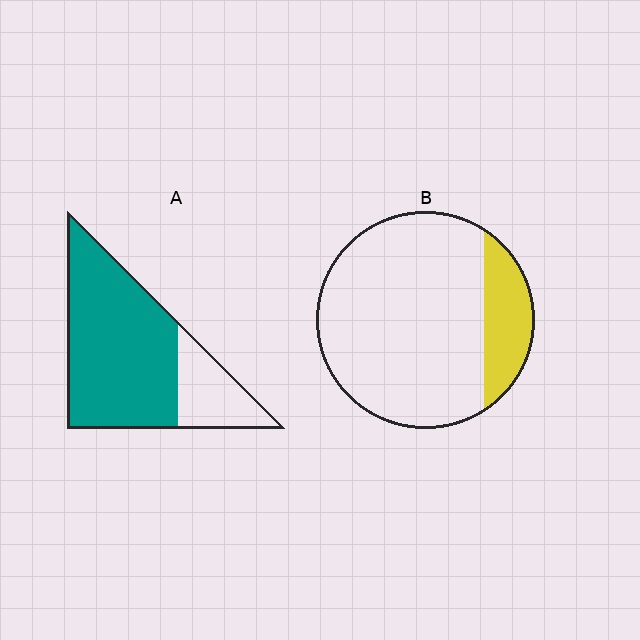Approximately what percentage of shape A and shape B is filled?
A is approximately 75% and B is approximately 20%.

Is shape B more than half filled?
No.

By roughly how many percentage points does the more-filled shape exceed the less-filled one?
By roughly 60 percentage points (A over B).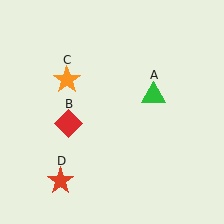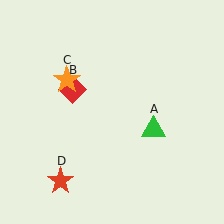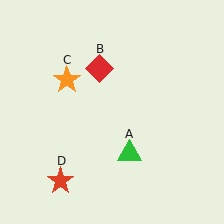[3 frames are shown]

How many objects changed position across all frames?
2 objects changed position: green triangle (object A), red diamond (object B).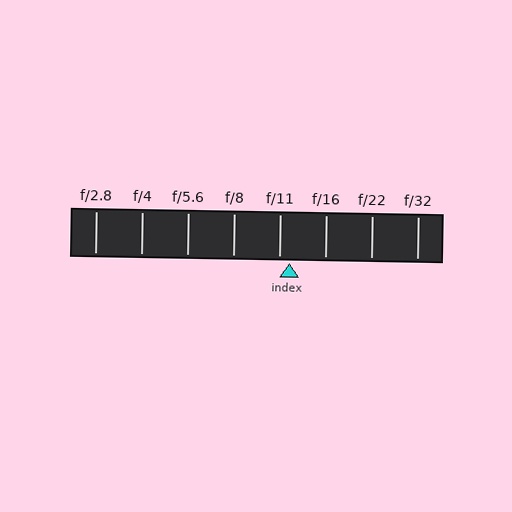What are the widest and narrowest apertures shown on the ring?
The widest aperture shown is f/2.8 and the narrowest is f/32.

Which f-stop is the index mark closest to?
The index mark is closest to f/11.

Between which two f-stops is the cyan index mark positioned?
The index mark is between f/11 and f/16.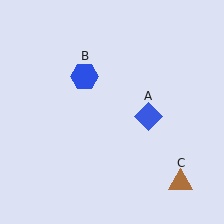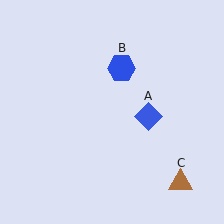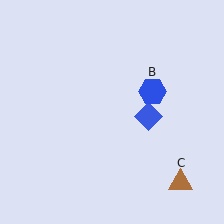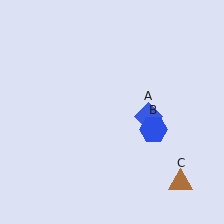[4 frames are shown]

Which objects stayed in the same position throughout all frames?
Blue diamond (object A) and brown triangle (object C) remained stationary.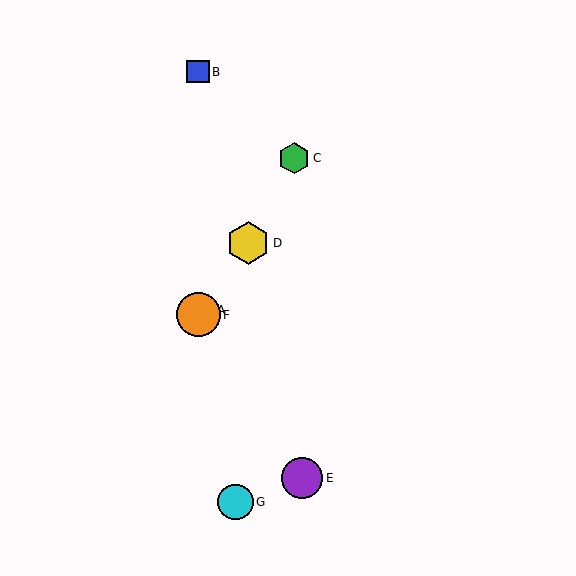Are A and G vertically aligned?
No, A is at x≈198 and G is at x≈235.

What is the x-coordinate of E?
Object E is at x≈302.